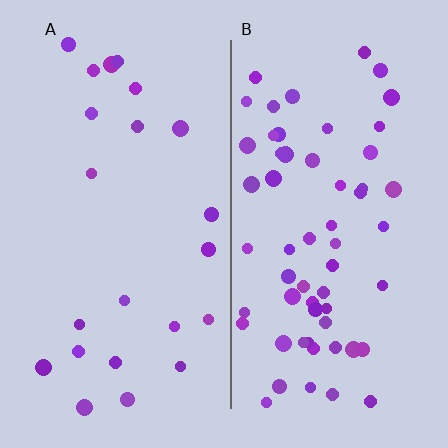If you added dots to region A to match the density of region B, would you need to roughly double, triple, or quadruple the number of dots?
Approximately triple.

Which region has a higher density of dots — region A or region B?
B (the right).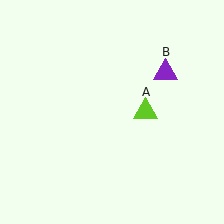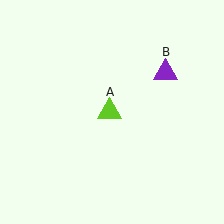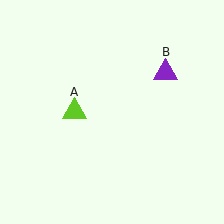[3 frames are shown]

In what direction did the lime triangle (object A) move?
The lime triangle (object A) moved left.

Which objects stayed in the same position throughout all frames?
Purple triangle (object B) remained stationary.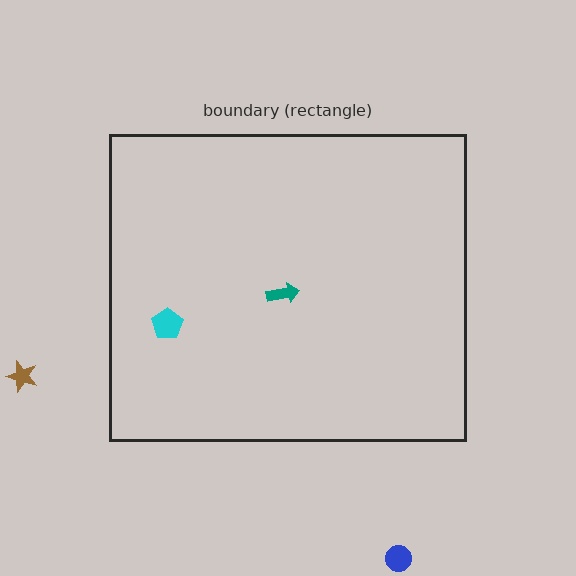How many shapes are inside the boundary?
2 inside, 2 outside.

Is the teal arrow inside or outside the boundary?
Inside.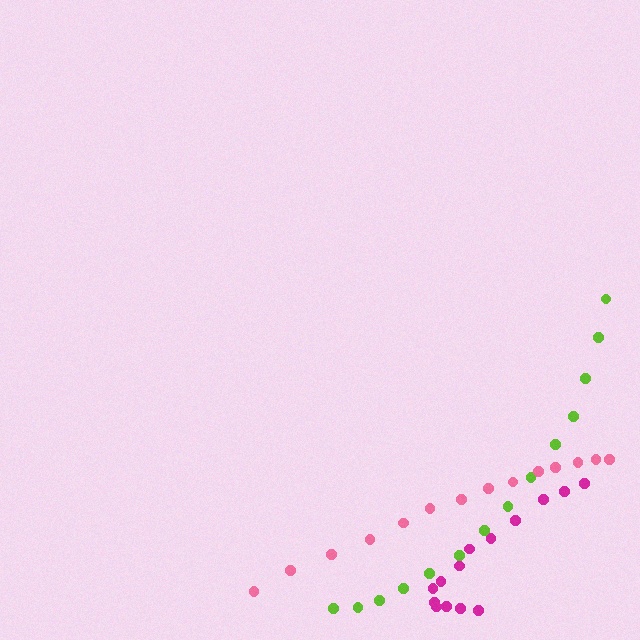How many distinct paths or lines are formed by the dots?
There are 3 distinct paths.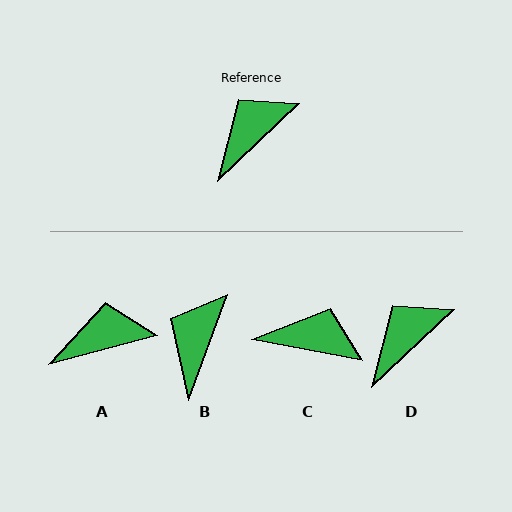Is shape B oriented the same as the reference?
No, it is off by about 27 degrees.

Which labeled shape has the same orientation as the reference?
D.